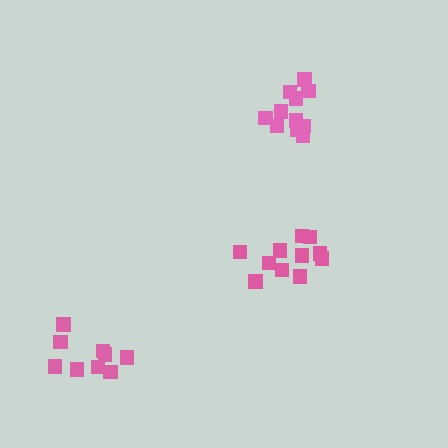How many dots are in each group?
Group 1: 12 dots, Group 2: 11 dots, Group 3: 9 dots (32 total).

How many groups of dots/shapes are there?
There are 3 groups.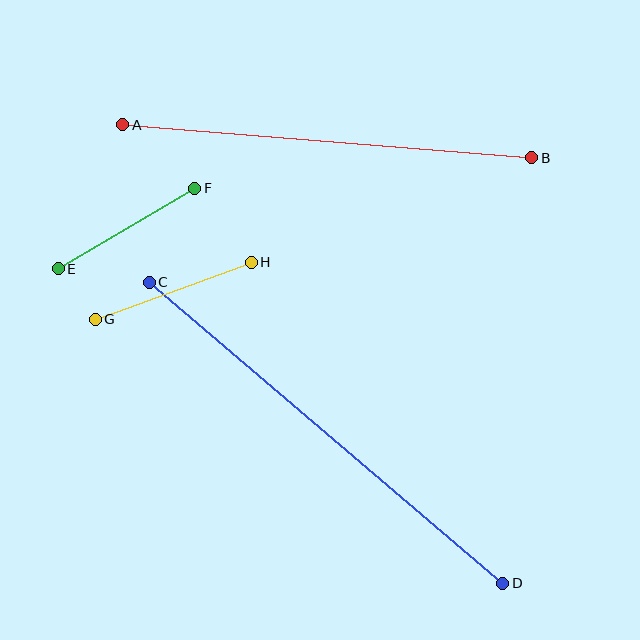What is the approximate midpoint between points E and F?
The midpoint is at approximately (126, 229) pixels.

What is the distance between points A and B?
The distance is approximately 411 pixels.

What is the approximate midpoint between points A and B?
The midpoint is at approximately (327, 141) pixels.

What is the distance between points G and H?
The distance is approximately 166 pixels.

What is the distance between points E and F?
The distance is approximately 158 pixels.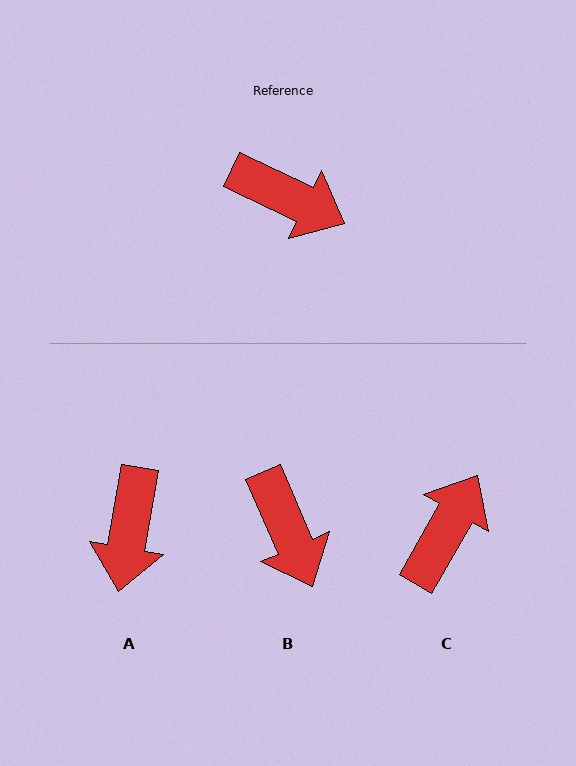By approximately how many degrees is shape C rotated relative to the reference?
Approximately 86 degrees counter-clockwise.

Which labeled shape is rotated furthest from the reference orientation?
C, about 86 degrees away.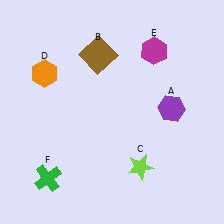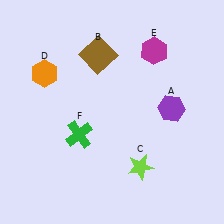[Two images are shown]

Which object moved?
The green cross (F) moved up.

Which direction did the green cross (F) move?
The green cross (F) moved up.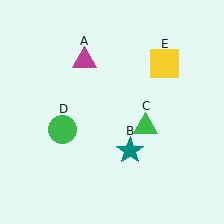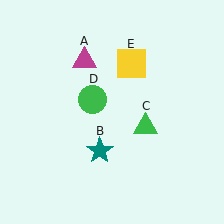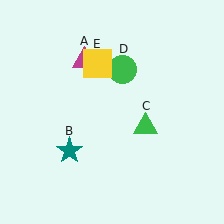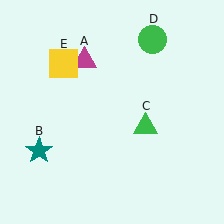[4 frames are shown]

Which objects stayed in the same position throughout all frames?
Magenta triangle (object A) and green triangle (object C) remained stationary.